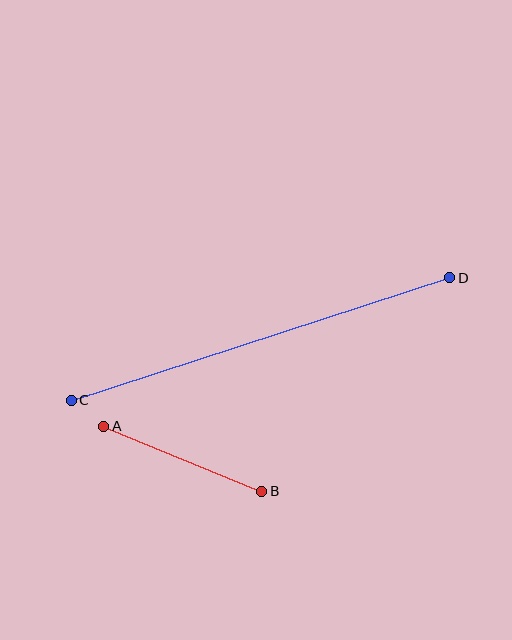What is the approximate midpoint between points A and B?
The midpoint is at approximately (183, 459) pixels.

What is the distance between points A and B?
The distance is approximately 171 pixels.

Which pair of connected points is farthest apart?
Points C and D are farthest apart.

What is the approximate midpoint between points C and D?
The midpoint is at approximately (260, 339) pixels.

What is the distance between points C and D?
The distance is approximately 398 pixels.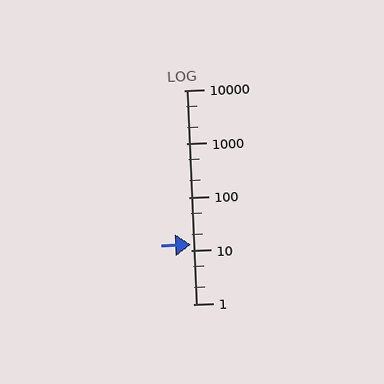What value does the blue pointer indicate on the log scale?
The pointer indicates approximately 13.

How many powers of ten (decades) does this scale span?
The scale spans 4 decades, from 1 to 10000.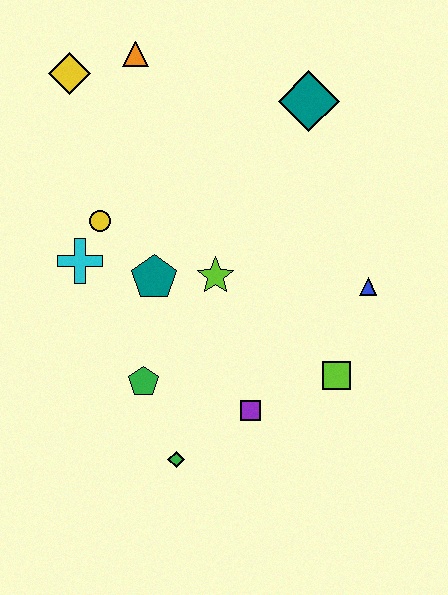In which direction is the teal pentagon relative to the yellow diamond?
The teal pentagon is below the yellow diamond.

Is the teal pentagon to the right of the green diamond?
No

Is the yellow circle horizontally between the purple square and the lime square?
No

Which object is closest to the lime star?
The teal pentagon is closest to the lime star.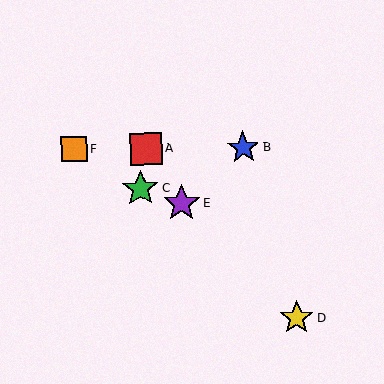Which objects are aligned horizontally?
Objects A, B, F are aligned horizontally.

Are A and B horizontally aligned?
Yes, both are at y≈149.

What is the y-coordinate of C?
Object C is at y≈188.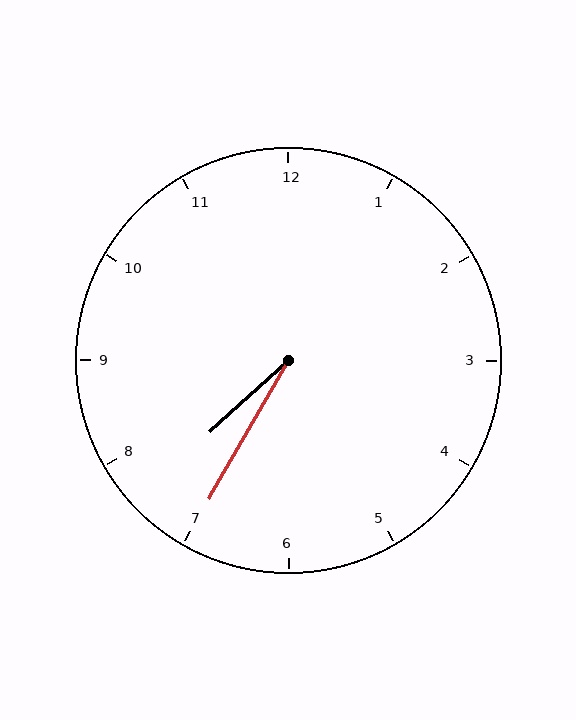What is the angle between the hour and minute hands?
Approximately 18 degrees.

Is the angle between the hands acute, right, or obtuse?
It is acute.